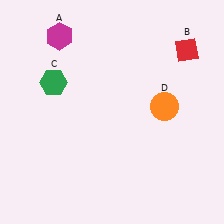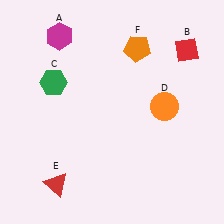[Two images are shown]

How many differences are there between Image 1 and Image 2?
There are 2 differences between the two images.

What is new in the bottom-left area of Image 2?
A red triangle (E) was added in the bottom-left area of Image 2.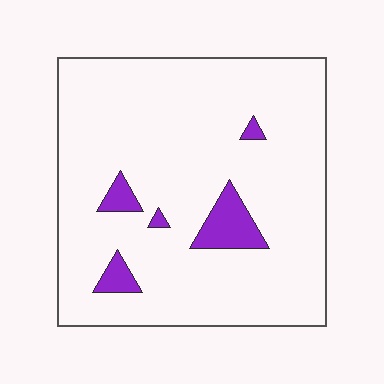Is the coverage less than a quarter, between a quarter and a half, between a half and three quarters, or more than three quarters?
Less than a quarter.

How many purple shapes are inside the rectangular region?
5.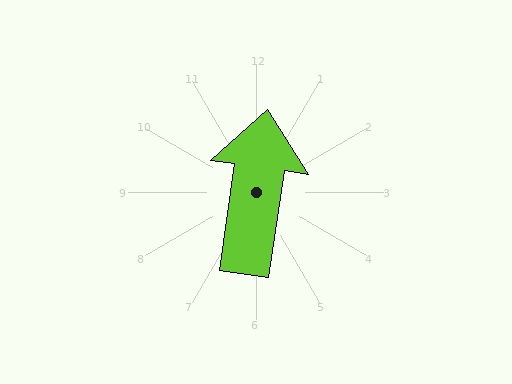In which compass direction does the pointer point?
North.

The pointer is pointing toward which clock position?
Roughly 12 o'clock.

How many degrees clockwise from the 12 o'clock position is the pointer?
Approximately 8 degrees.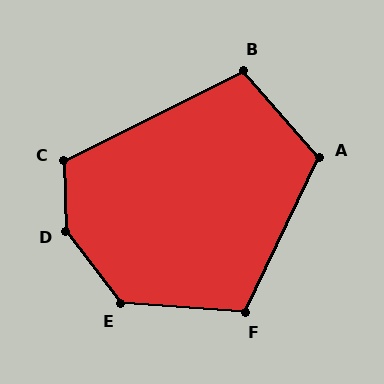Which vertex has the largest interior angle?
D, at approximately 145 degrees.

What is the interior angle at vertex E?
Approximately 132 degrees (obtuse).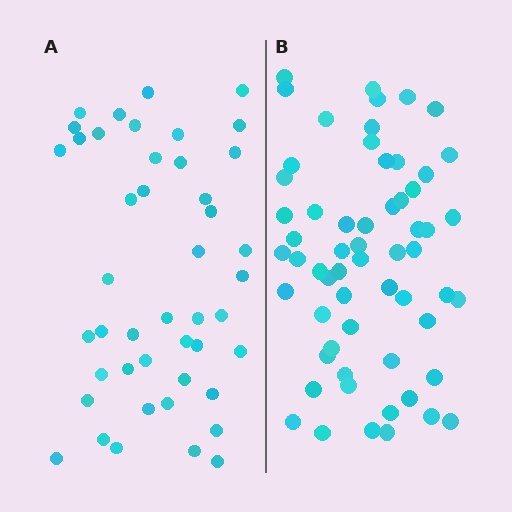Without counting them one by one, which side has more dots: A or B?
Region B (the right region) has more dots.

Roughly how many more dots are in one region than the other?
Region B has approximately 15 more dots than region A.